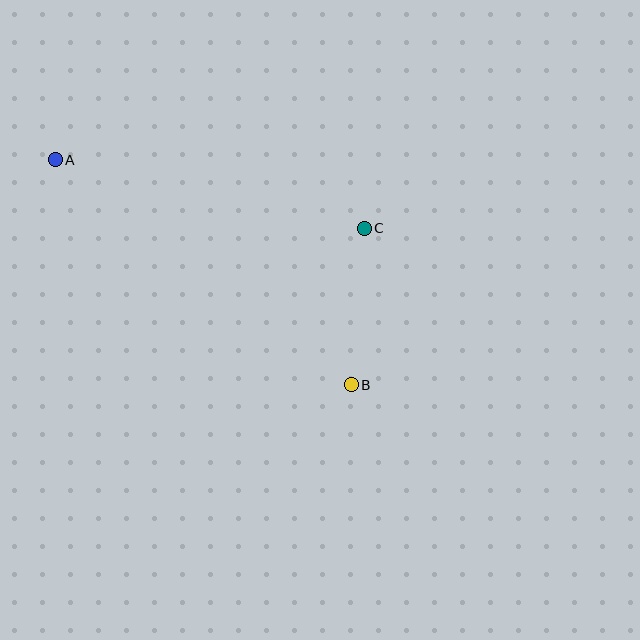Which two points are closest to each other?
Points B and C are closest to each other.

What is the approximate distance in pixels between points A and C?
The distance between A and C is approximately 317 pixels.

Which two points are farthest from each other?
Points A and B are farthest from each other.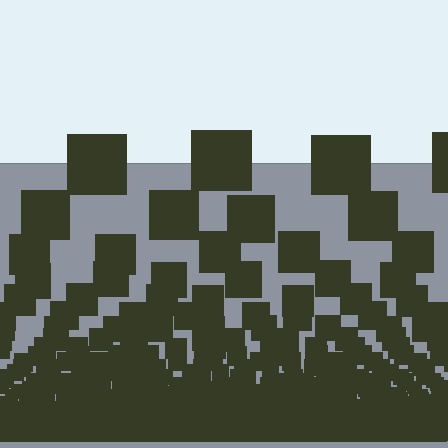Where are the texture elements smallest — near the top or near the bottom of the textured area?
Near the bottom.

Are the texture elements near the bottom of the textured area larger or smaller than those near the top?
Smaller. The gradient is inverted — elements near the bottom are smaller and denser.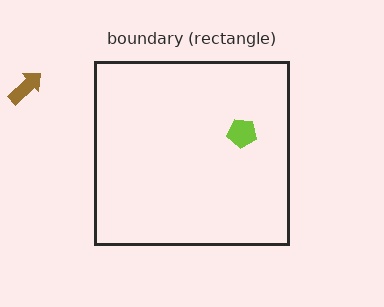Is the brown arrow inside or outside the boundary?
Outside.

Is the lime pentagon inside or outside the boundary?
Inside.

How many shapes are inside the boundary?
1 inside, 1 outside.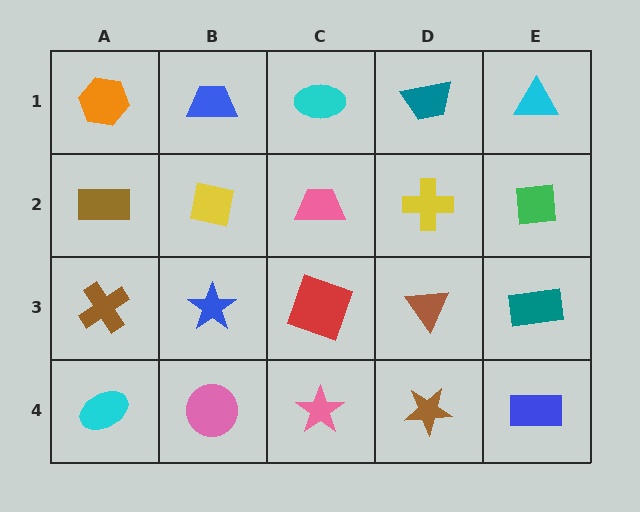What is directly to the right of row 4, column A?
A pink circle.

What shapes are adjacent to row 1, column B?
A yellow square (row 2, column B), an orange hexagon (row 1, column A), a cyan ellipse (row 1, column C).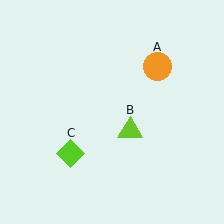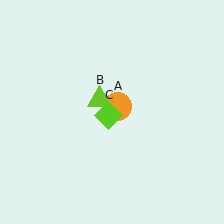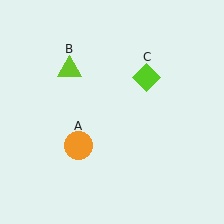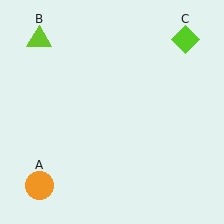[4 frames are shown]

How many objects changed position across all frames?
3 objects changed position: orange circle (object A), lime triangle (object B), lime diamond (object C).